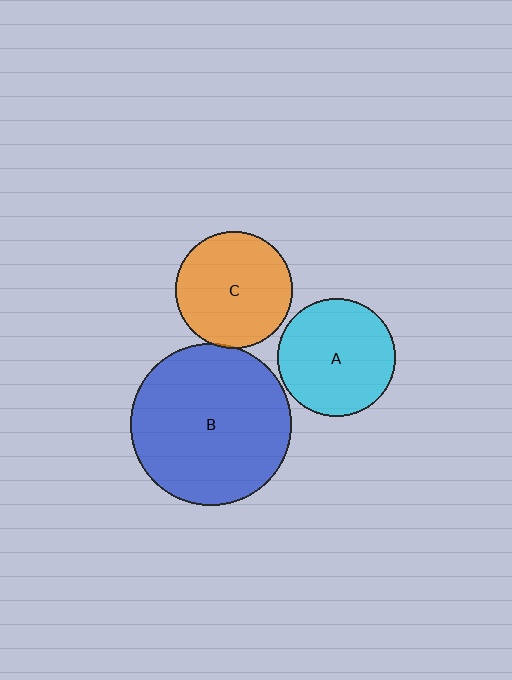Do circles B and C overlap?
Yes.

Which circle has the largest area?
Circle B (blue).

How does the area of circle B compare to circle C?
Approximately 1.9 times.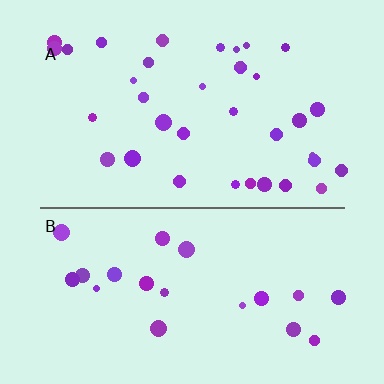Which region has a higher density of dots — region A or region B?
A (the top).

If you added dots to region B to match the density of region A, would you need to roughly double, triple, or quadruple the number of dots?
Approximately double.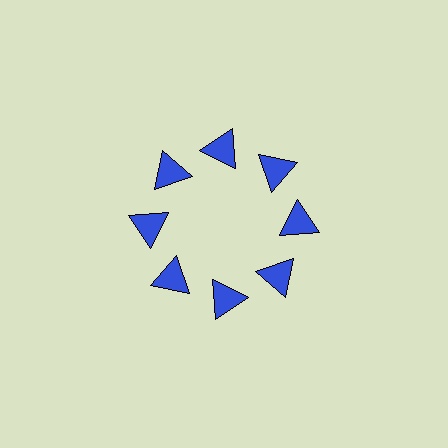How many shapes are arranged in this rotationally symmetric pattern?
There are 8 shapes, arranged in 8 groups of 1.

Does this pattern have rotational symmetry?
Yes, this pattern has 8-fold rotational symmetry. It looks the same after rotating 45 degrees around the center.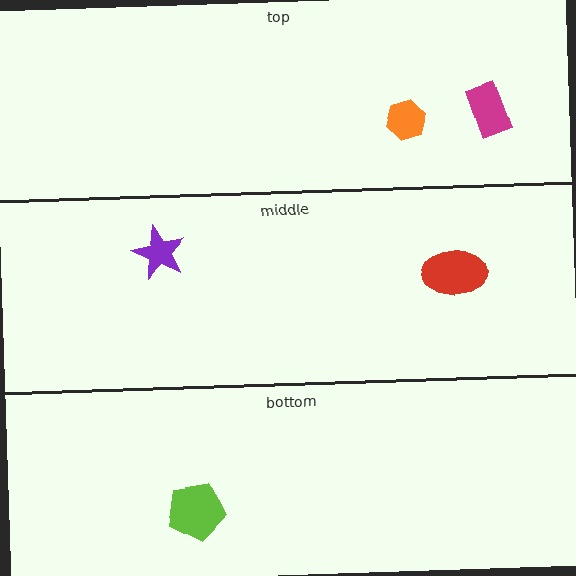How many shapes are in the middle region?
2.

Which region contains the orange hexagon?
The top region.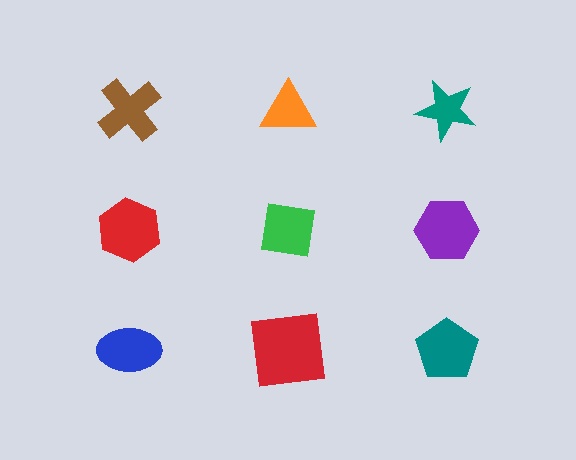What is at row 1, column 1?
A brown cross.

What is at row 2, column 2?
A green square.